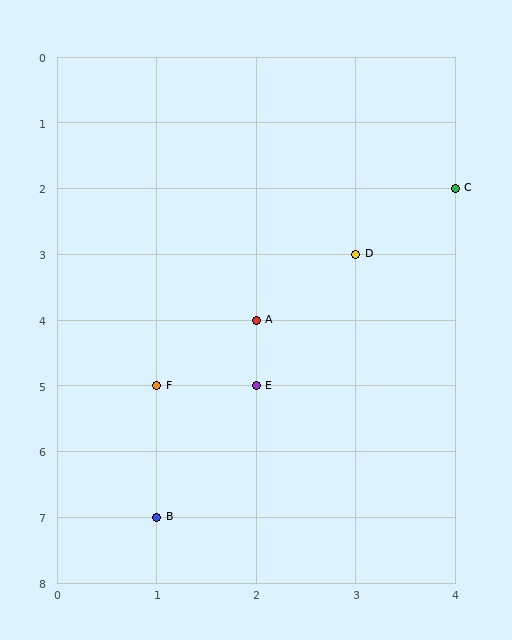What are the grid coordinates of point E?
Point E is at grid coordinates (2, 5).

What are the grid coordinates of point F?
Point F is at grid coordinates (1, 5).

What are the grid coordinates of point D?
Point D is at grid coordinates (3, 3).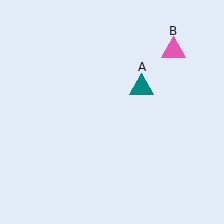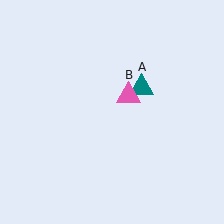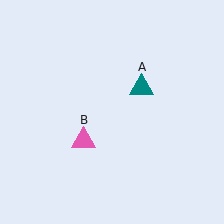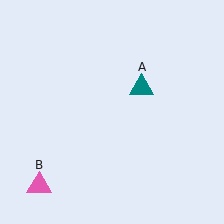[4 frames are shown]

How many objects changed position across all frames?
1 object changed position: pink triangle (object B).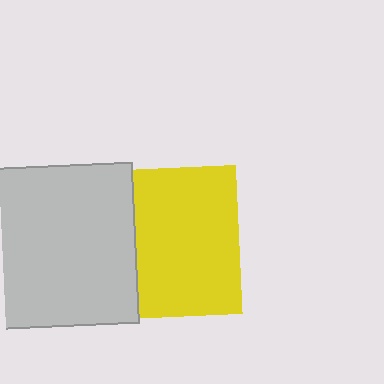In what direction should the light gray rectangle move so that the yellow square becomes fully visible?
The light gray rectangle should move left. That is the shortest direction to clear the overlap and leave the yellow square fully visible.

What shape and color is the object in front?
The object in front is a light gray rectangle.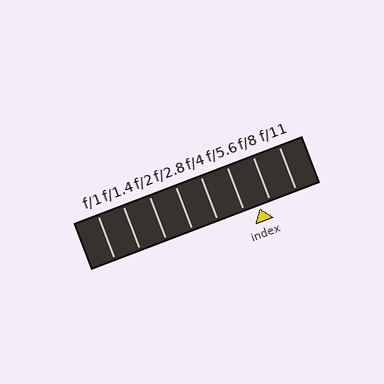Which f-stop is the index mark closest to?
The index mark is closest to f/8.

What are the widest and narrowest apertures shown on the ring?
The widest aperture shown is f/1 and the narrowest is f/11.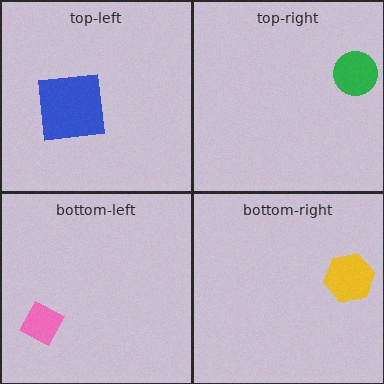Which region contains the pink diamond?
The bottom-left region.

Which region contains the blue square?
The top-left region.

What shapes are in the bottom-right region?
The yellow hexagon.